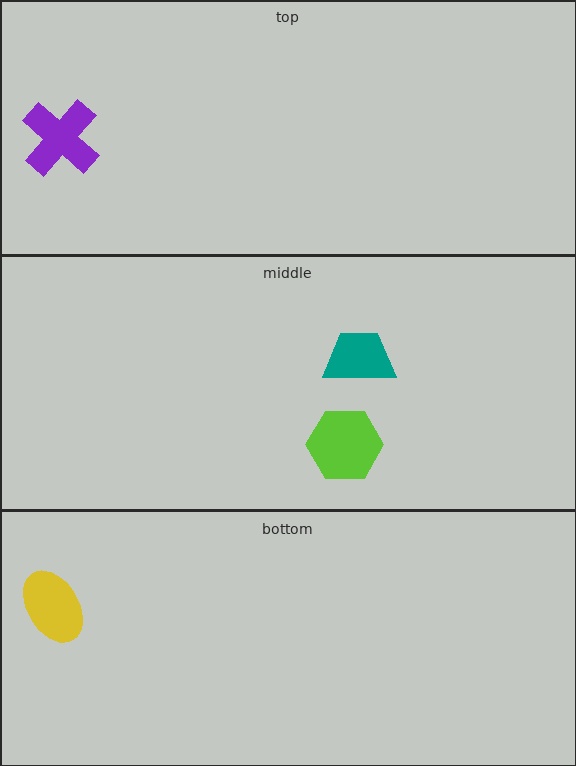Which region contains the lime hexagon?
The middle region.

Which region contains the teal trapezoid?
The middle region.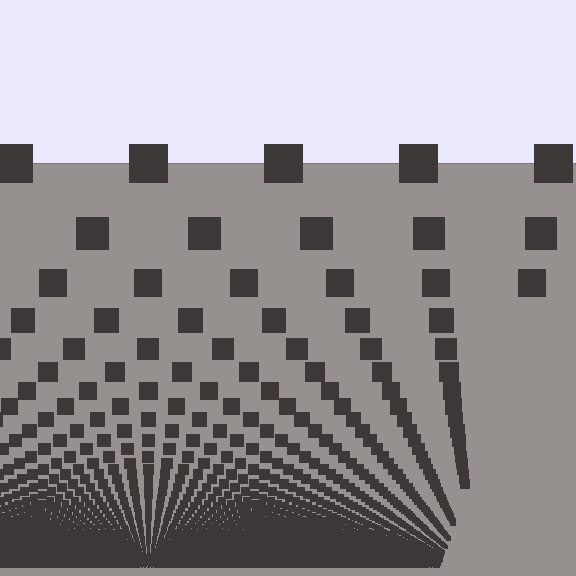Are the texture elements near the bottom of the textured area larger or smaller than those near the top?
Smaller. The gradient is inverted — elements near the bottom are smaller and denser.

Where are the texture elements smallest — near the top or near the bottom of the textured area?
Near the bottom.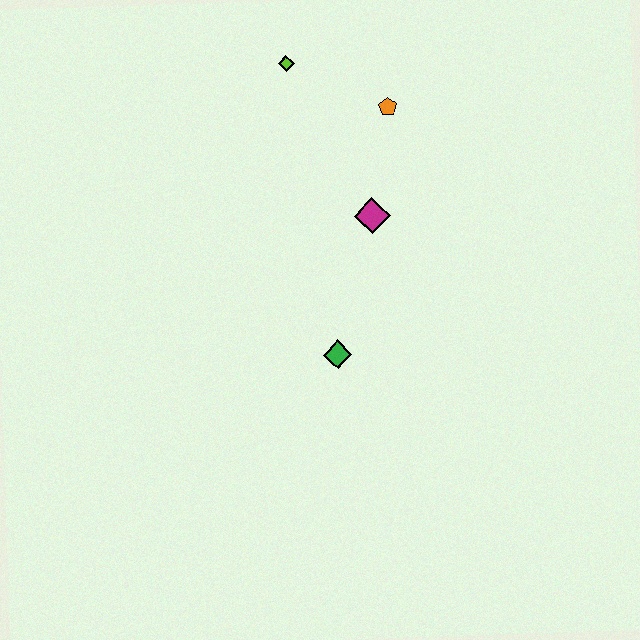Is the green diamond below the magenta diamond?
Yes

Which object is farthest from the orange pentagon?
The green diamond is farthest from the orange pentagon.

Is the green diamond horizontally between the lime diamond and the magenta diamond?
Yes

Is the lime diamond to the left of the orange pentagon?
Yes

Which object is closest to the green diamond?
The magenta diamond is closest to the green diamond.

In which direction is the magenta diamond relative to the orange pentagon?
The magenta diamond is below the orange pentagon.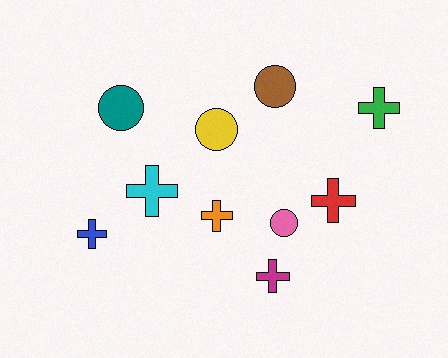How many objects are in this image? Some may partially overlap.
There are 10 objects.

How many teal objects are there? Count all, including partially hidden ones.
There is 1 teal object.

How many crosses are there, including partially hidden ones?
There are 6 crosses.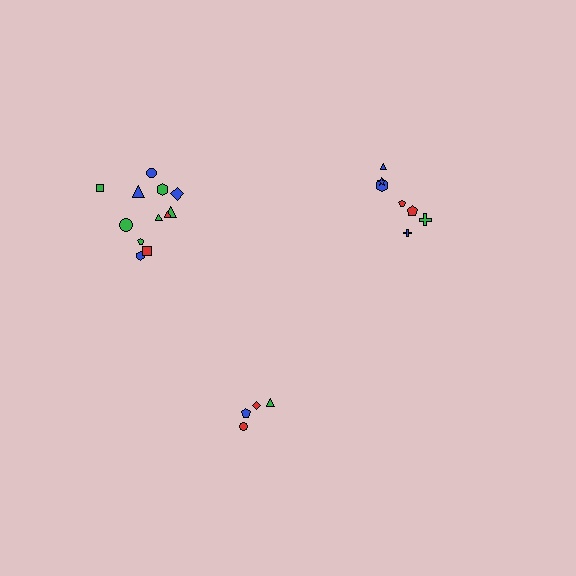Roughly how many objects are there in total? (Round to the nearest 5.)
Roughly 25 objects in total.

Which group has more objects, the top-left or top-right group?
The top-left group.